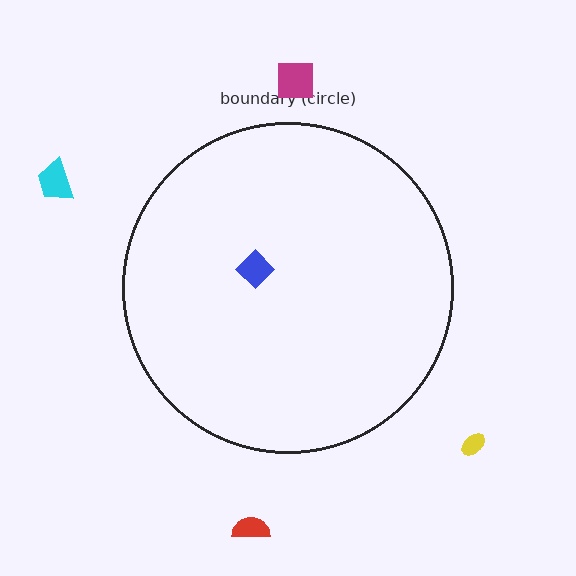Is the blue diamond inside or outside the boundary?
Inside.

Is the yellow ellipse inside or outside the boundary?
Outside.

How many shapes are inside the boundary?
1 inside, 4 outside.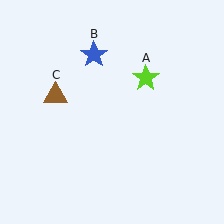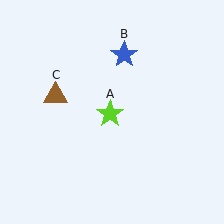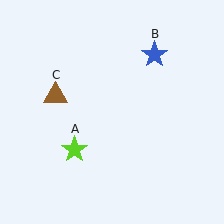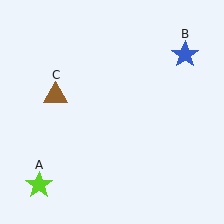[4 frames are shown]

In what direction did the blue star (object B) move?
The blue star (object B) moved right.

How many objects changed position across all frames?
2 objects changed position: lime star (object A), blue star (object B).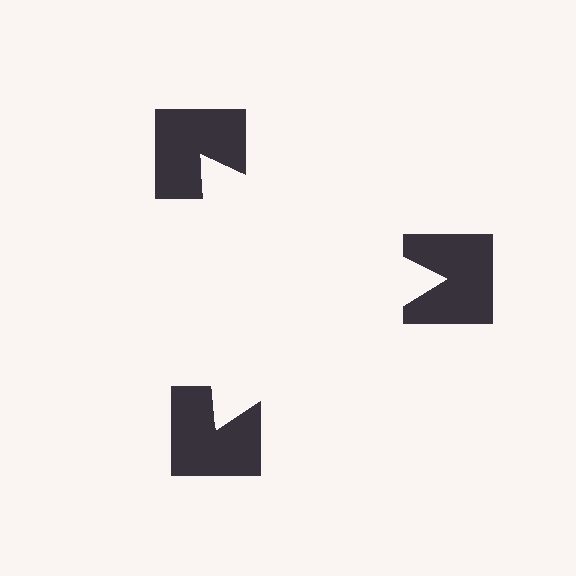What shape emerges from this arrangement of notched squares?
An illusory triangle — its edges are inferred from the aligned wedge cuts in the notched squares, not physically drawn.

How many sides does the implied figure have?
3 sides.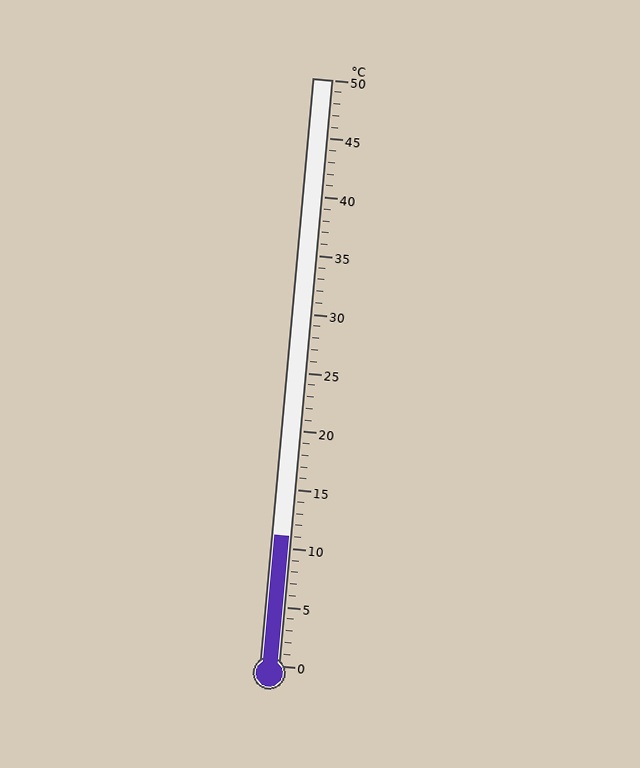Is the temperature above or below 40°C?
The temperature is below 40°C.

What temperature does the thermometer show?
The thermometer shows approximately 11°C.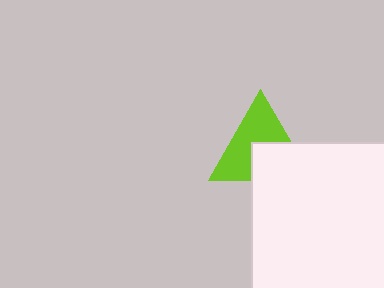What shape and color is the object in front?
The object in front is a white square.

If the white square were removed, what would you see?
You would see the complete lime triangle.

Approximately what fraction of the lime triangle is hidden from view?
Roughly 41% of the lime triangle is hidden behind the white square.